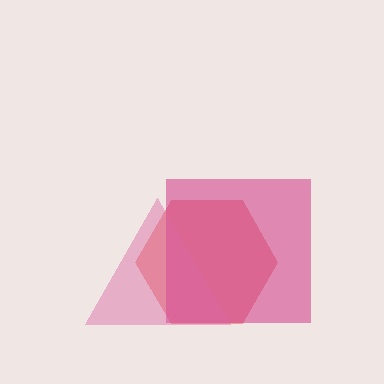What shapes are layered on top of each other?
The layered shapes are: a red hexagon, a magenta square, a pink triangle.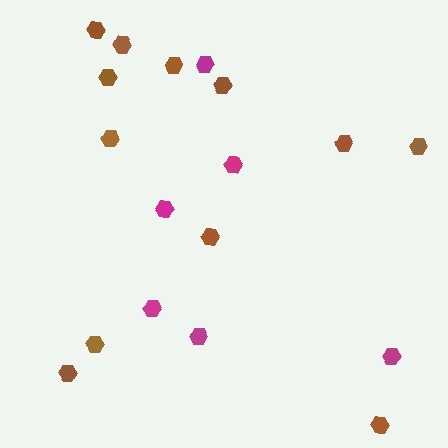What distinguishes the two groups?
There are 2 groups: one group of brown hexagons (12) and one group of magenta hexagons (6).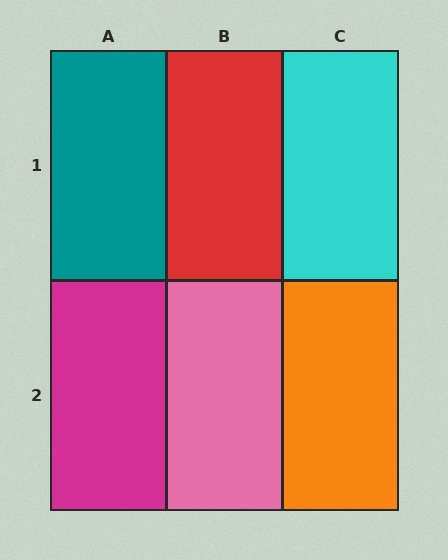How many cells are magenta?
1 cell is magenta.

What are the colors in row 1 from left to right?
Teal, red, cyan.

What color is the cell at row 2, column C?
Orange.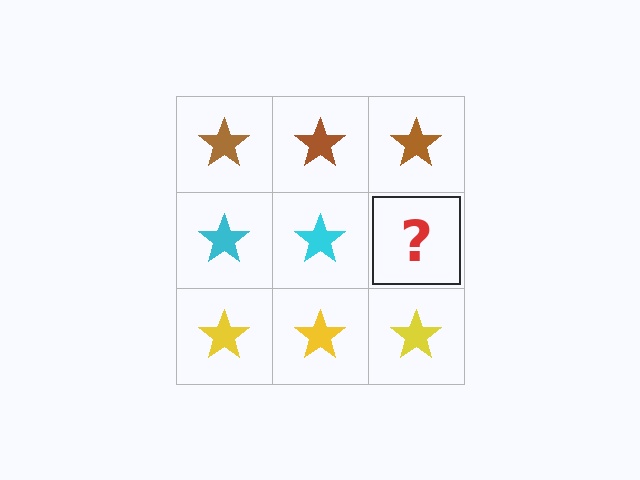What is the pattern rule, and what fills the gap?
The rule is that each row has a consistent color. The gap should be filled with a cyan star.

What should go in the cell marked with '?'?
The missing cell should contain a cyan star.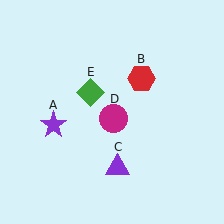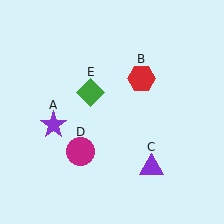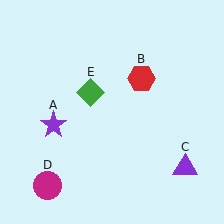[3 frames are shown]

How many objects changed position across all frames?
2 objects changed position: purple triangle (object C), magenta circle (object D).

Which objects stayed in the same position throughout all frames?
Purple star (object A) and red hexagon (object B) and green diamond (object E) remained stationary.